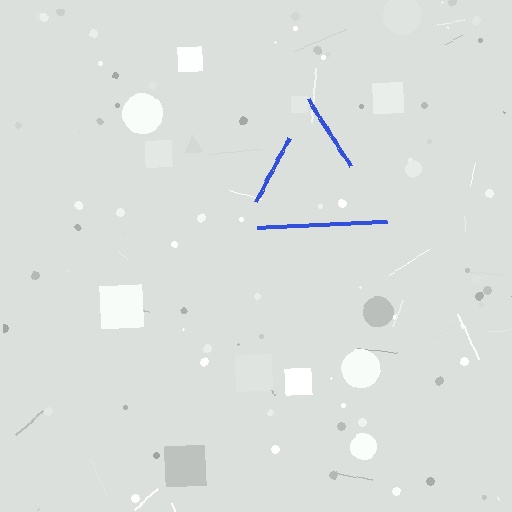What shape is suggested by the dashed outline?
The dashed outline suggests a triangle.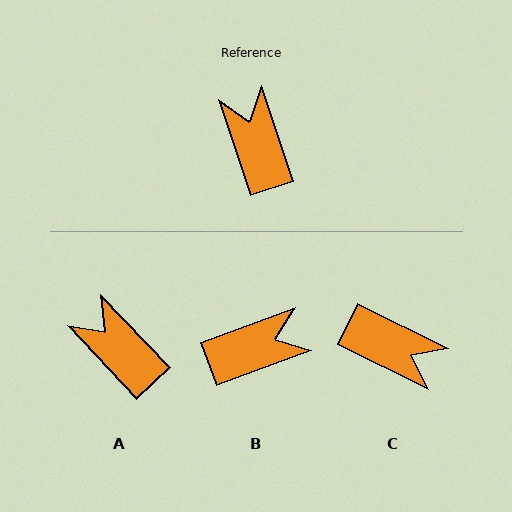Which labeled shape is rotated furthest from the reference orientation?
C, about 135 degrees away.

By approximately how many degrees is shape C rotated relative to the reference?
Approximately 135 degrees clockwise.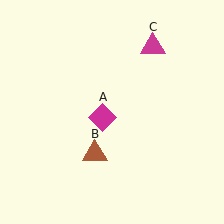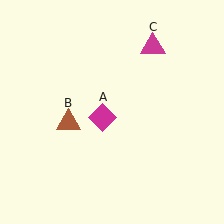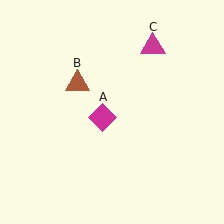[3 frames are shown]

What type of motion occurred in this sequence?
The brown triangle (object B) rotated clockwise around the center of the scene.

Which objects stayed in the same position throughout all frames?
Magenta diamond (object A) and magenta triangle (object C) remained stationary.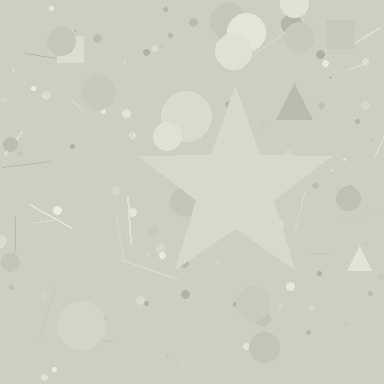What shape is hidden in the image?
A star is hidden in the image.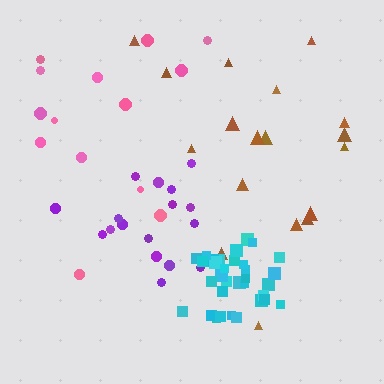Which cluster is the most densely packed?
Cyan.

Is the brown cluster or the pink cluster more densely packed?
Brown.